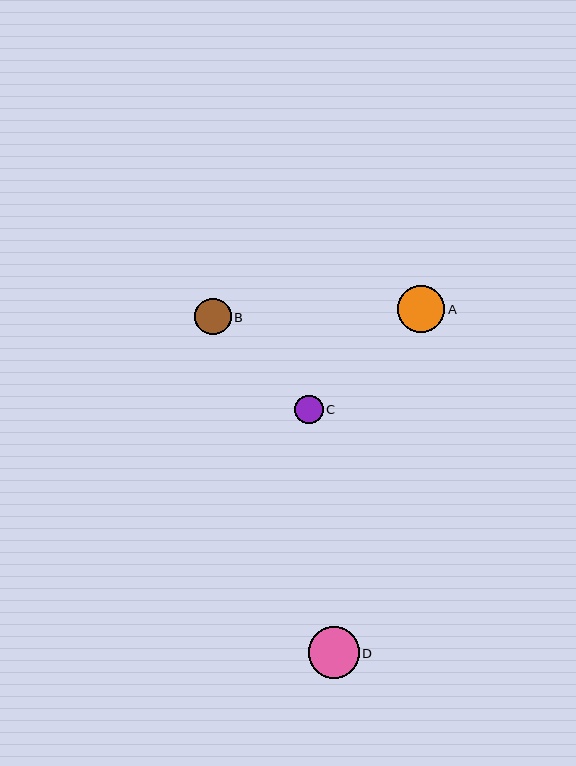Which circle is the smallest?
Circle C is the smallest with a size of approximately 28 pixels.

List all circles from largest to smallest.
From largest to smallest: D, A, B, C.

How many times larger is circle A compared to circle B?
Circle A is approximately 1.3 times the size of circle B.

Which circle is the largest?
Circle D is the largest with a size of approximately 51 pixels.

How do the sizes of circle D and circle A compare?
Circle D and circle A are approximately the same size.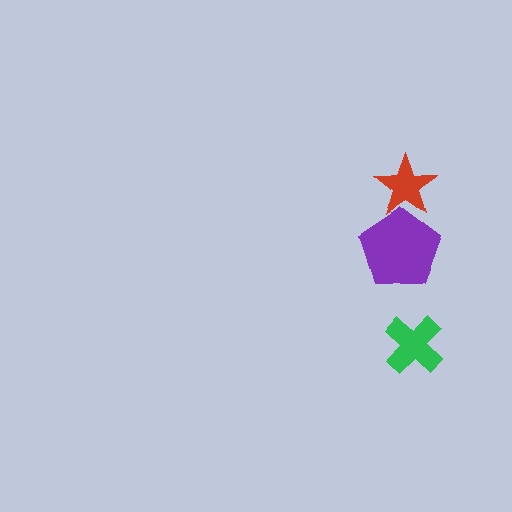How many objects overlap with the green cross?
0 objects overlap with the green cross.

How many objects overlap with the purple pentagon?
1 object overlaps with the purple pentagon.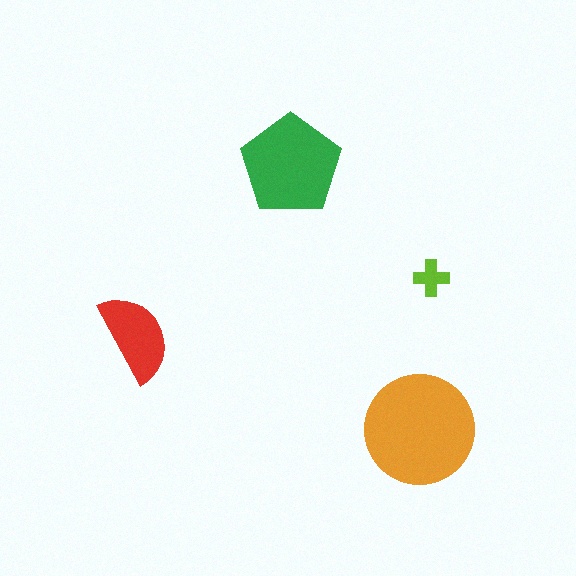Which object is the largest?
The orange circle.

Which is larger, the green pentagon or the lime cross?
The green pentagon.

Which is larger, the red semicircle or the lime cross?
The red semicircle.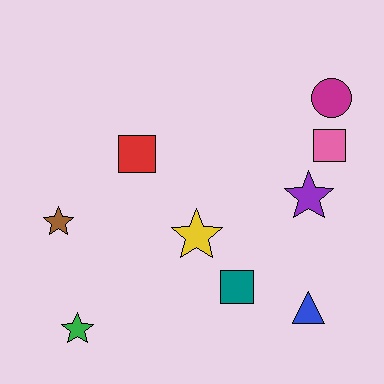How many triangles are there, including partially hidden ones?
There is 1 triangle.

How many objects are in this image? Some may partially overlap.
There are 9 objects.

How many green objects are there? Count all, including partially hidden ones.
There is 1 green object.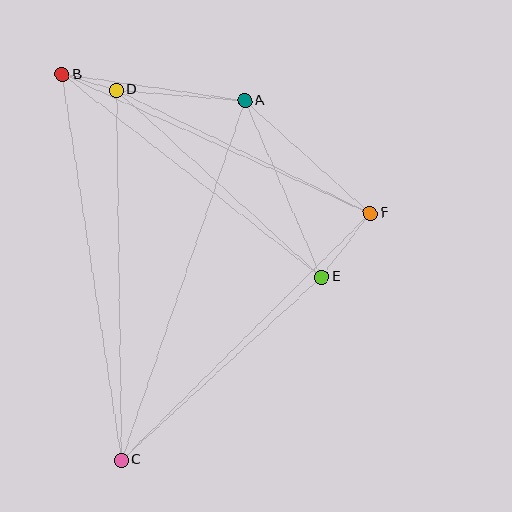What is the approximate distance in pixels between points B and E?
The distance between B and E is approximately 329 pixels.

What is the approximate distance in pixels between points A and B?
The distance between A and B is approximately 184 pixels.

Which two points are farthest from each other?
Points B and C are farthest from each other.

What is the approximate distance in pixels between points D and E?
The distance between D and E is approximately 277 pixels.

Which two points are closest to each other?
Points B and D are closest to each other.